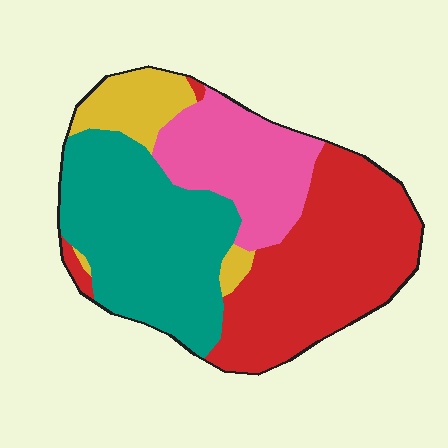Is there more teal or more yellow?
Teal.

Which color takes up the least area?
Yellow, at roughly 10%.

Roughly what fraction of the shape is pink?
Pink covers about 20% of the shape.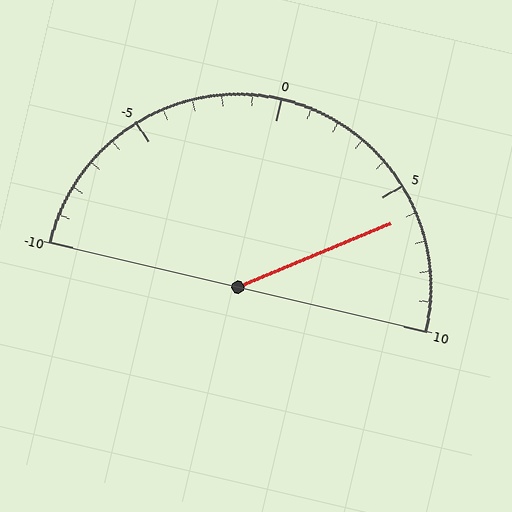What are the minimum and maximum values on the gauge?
The gauge ranges from -10 to 10.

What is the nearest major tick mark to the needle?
The nearest major tick mark is 5.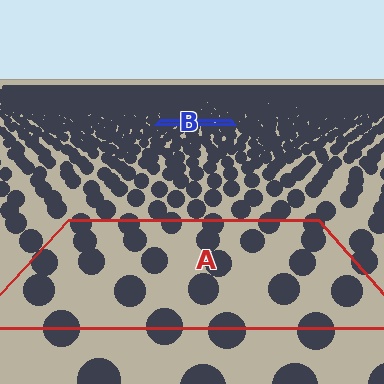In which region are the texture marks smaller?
The texture marks are smaller in region B, because it is farther away.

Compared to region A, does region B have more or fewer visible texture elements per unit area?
Region B has more texture elements per unit area — they are packed more densely because it is farther away.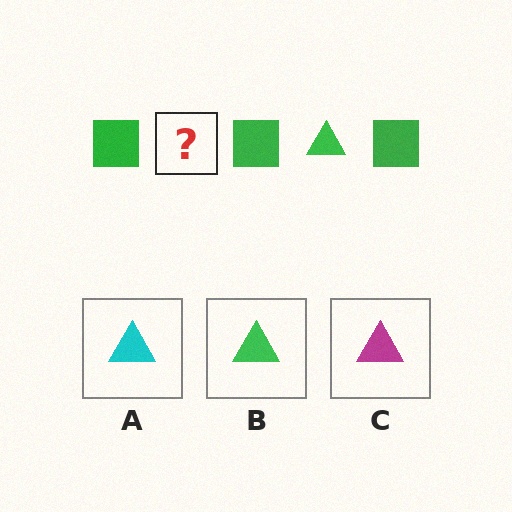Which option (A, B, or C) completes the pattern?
B.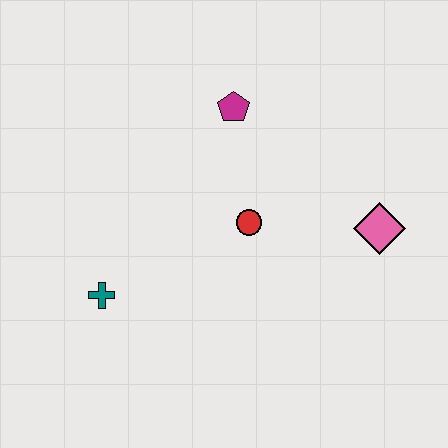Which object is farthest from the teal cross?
The pink diamond is farthest from the teal cross.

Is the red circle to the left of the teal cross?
No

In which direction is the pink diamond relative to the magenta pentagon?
The pink diamond is to the right of the magenta pentagon.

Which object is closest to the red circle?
The magenta pentagon is closest to the red circle.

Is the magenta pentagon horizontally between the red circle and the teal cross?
Yes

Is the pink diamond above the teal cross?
Yes